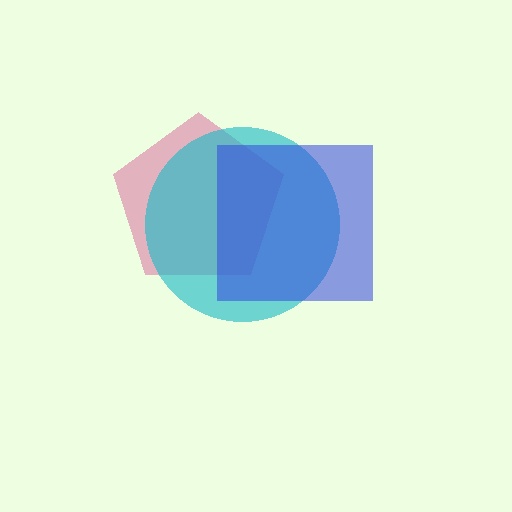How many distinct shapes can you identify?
There are 3 distinct shapes: a magenta pentagon, a cyan circle, a blue square.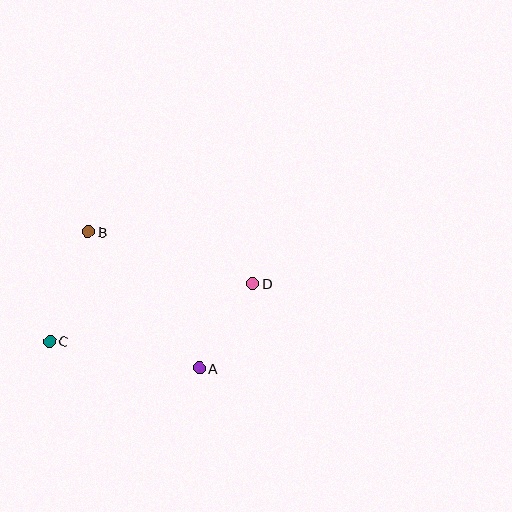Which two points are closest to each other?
Points A and D are closest to each other.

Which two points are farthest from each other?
Points C and D are farthest from each other.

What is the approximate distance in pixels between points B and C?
The distance between B and C is approximately 116 pixels.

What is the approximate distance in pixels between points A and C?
The distance between A and C is approximately 151 pixels.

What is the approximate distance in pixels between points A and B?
The distance between A and B is approximately 175 pixels.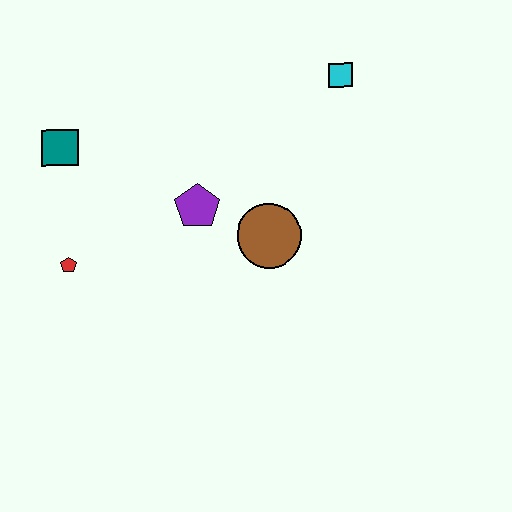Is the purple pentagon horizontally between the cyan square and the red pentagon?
Yes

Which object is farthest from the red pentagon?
The cyan square is farthest from the red pentagon.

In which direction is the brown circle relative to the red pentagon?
The brown circle is to the right of the red pentagon.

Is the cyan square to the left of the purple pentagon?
No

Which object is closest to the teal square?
The red pentagon is closest to the teal square.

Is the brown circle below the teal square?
Yes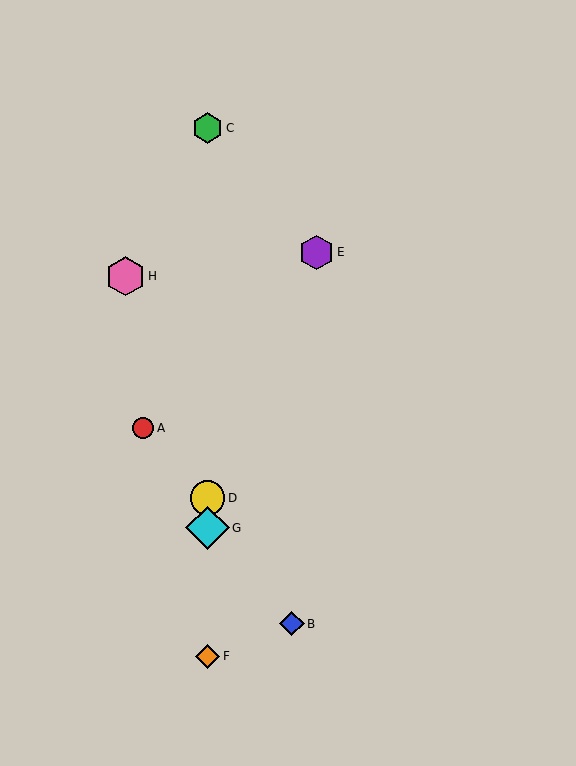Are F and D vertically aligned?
Yes, both are at x≈207.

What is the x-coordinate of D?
Object D is at x≈207.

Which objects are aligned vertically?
Objects C, D, F, G are aligned vertically.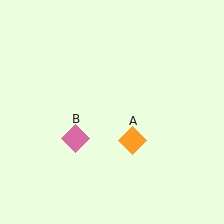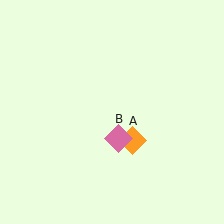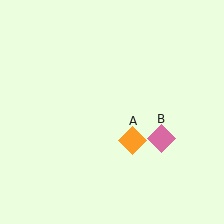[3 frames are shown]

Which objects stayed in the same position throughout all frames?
Orange diamond (object A) remained stationary.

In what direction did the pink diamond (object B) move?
The pink diamond (object B) moved right.